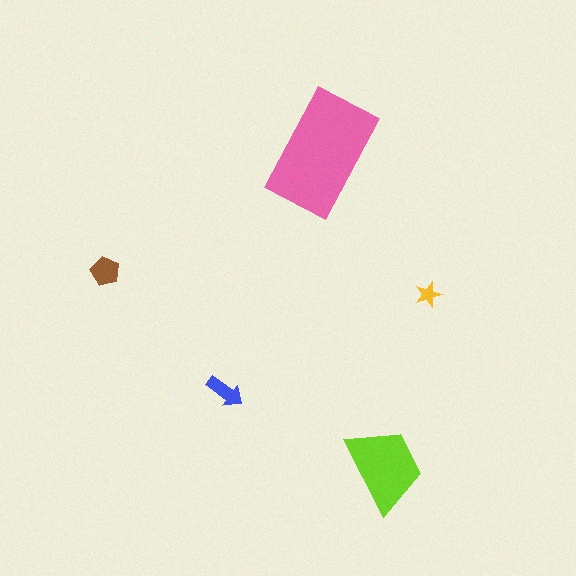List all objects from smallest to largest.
The yellow star, the blue arrow, the brown pentagon, the lime trapezoid, the pink rectangle.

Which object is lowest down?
The lime trapezoid is bottommost.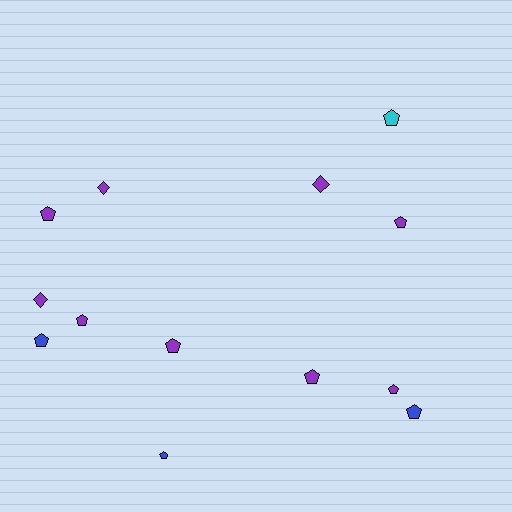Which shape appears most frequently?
Pentagon, with 10 objects.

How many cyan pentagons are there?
There is 1 cyan pentagon.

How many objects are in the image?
There are 13 objects.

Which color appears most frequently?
Purple, with 9 objects.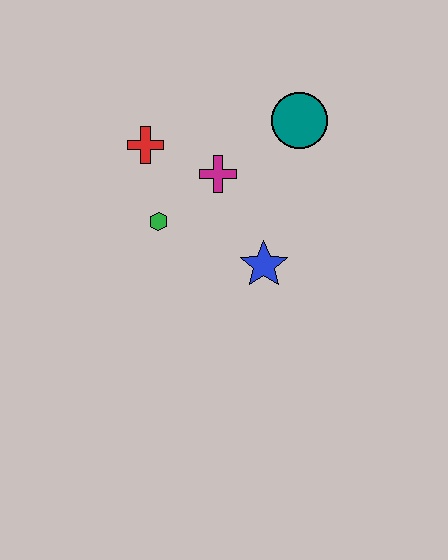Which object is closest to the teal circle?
The magenta cross is closest to the teal circle.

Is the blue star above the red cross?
No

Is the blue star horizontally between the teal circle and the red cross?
Yes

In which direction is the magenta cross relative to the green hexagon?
The magenta cross is to the right of the green hexagon.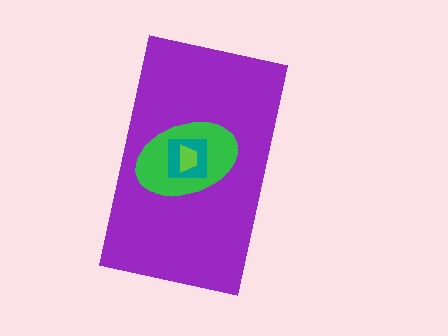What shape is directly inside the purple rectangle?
The green ellipse.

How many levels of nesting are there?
4.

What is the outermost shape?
The purple rectangle.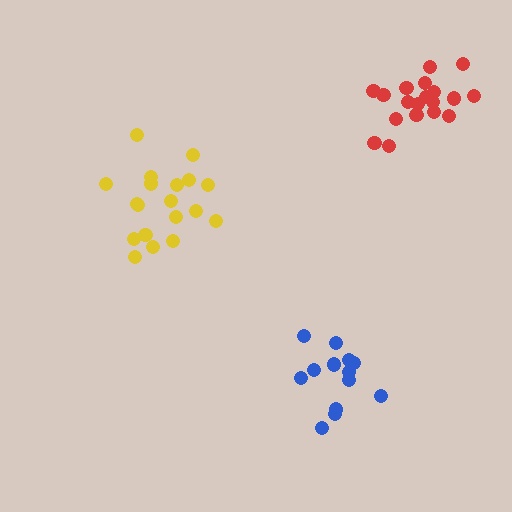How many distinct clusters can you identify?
There are 3 distinct clusters.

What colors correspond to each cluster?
The clusters are colored: blue, red, yellow.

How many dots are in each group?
Group 1: 13 dots, Group 2: 19 dots, Group 3: 19 dots (51 total).